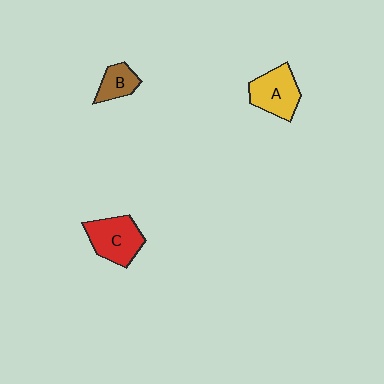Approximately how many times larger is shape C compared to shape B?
Approximately 1.9 times.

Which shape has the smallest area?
Shape B (brown).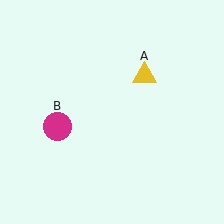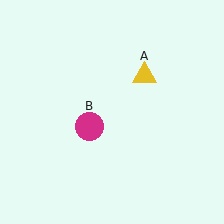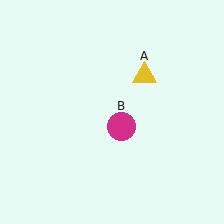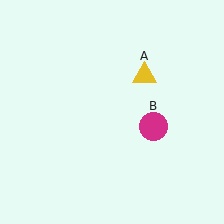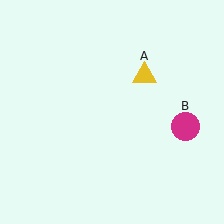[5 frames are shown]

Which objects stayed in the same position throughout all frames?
Yellow triangle (object A) remained stationary.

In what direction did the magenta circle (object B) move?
The magenta circle (object B) moved right.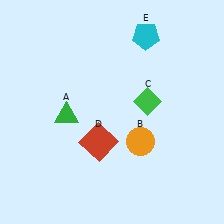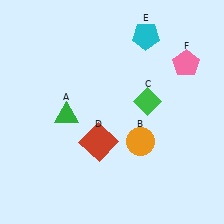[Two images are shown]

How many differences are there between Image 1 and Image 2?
There is 1 difference between the two images.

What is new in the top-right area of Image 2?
A pink pentagon (F) was added in the top-right area of Image 2.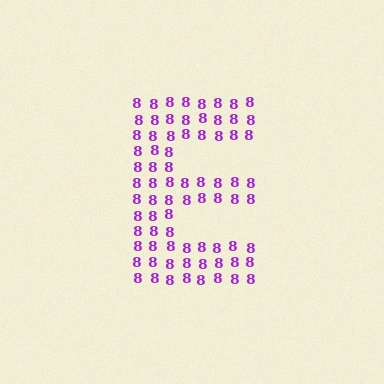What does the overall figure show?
The overall figure shows the letter E.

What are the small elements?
The small elements are digit 8's.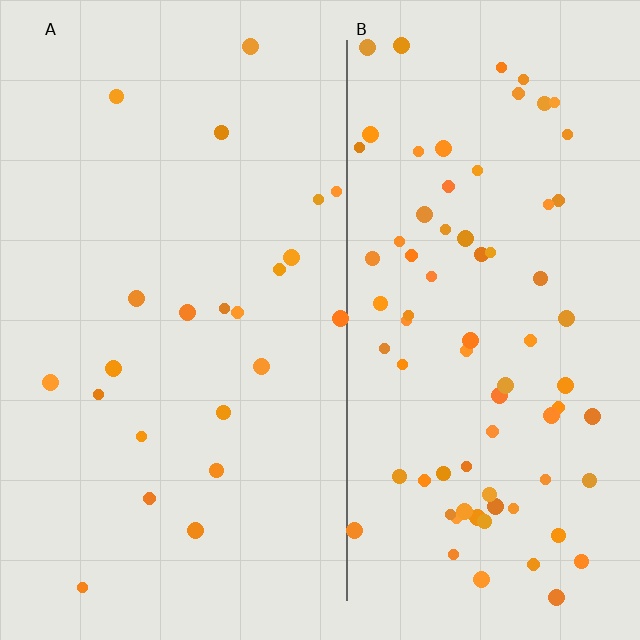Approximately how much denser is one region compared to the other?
Approximately 3.5× — region B over region A.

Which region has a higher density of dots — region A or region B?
B (the right).